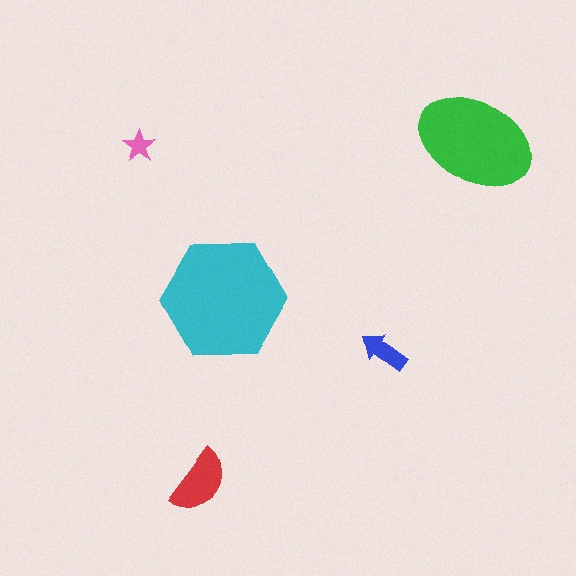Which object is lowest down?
The red semicircle is bottommost.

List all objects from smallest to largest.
The pink star, the blue arrow, the red semicircle, the green ellipse, the cyan hexagon.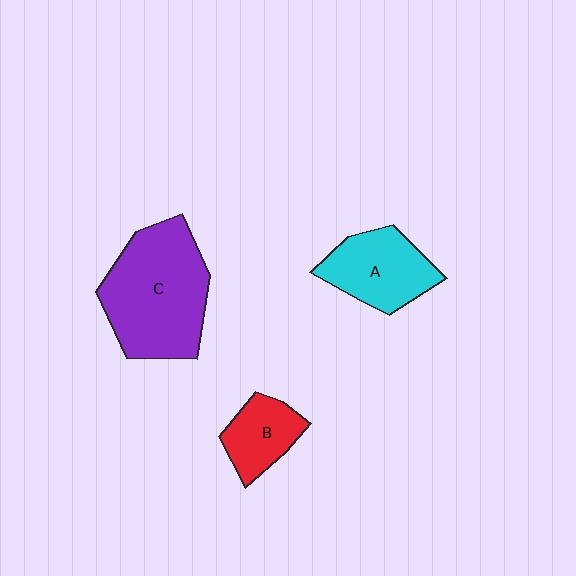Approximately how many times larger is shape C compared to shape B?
Approximately 2.5 times.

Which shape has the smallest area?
Shape B (red).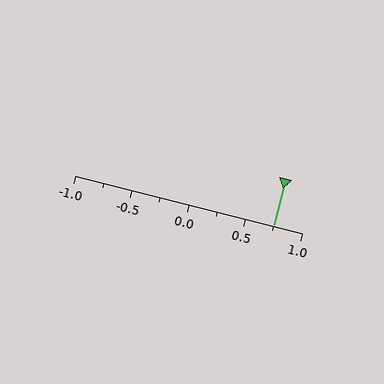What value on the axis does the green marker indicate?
The marker indicates approximately 0.75.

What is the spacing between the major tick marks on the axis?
The major ticks are spaced 0.5 apart.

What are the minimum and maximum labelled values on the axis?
The axis runs from -1.0 to 1.0.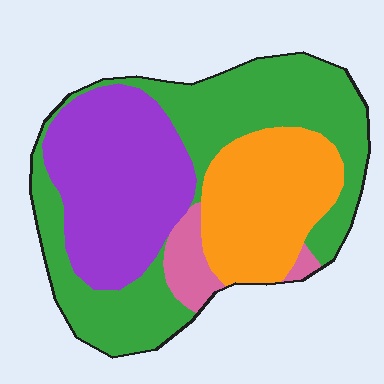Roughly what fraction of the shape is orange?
Orange covers 23% of the shape.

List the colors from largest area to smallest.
From largest to smallest: green, purple, orange, pink.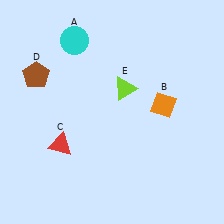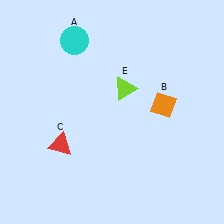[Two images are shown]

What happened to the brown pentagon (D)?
The brown pentagon (D) was removed in Image 2. It was in the top-left area of Image 1.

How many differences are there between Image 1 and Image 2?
There is 1 difference between the two images.